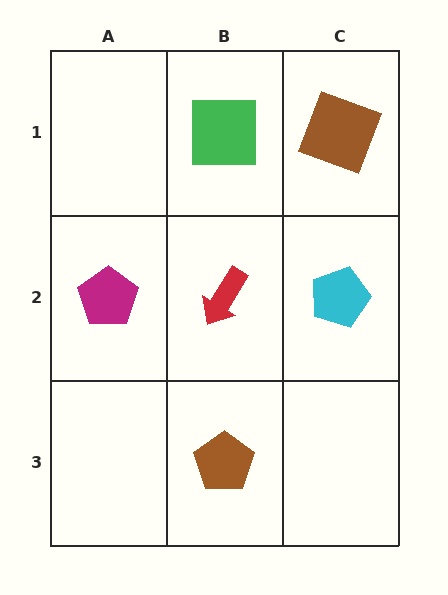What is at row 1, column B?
A green square.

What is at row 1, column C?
A brown square.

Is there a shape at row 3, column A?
No, that cell is empty.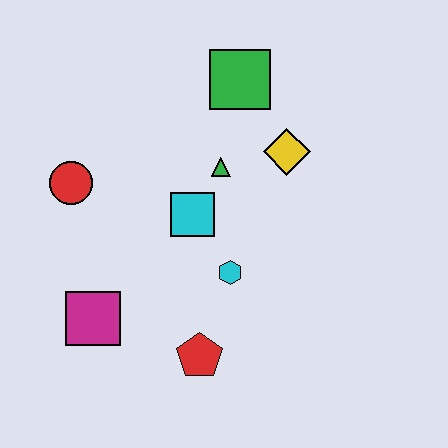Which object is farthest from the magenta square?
The green square is farthest from the magenta square.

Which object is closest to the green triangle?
The cyan square is closest to the green triangle.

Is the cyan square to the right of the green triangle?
No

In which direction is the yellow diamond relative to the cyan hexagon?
The yellow diamond is above the cyan hexagon.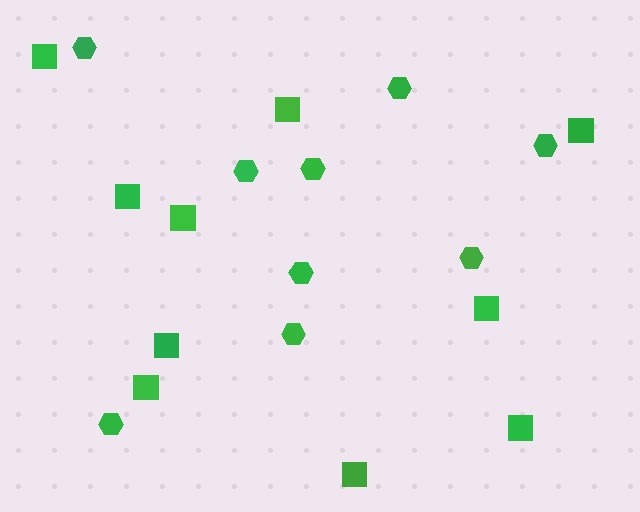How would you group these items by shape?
There are 2 groups: one group of squares (10) and one group of hexagons (9).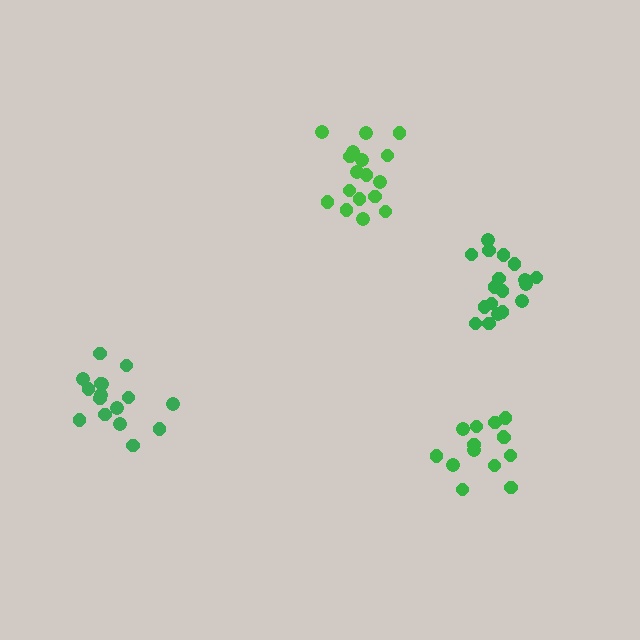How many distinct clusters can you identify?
There are 4 distinct clusters.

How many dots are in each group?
Group 1: 18 dots, Group 2: 16 dots, Group 3: 14 dots, Group 4: 17 dots (65 total).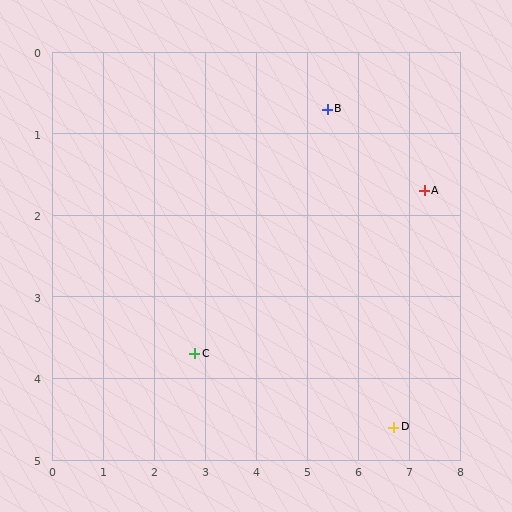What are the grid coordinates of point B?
Point B is at approximately (5.4, 0.7).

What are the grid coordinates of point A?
Point A is at approximately (7.3, 1.7).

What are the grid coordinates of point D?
Point D is at approximately (6.7, 4.6).